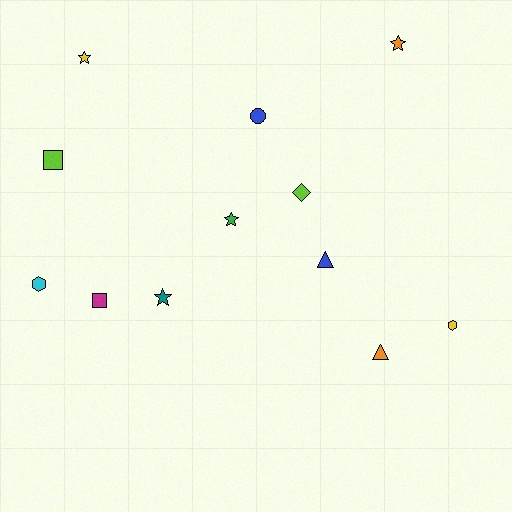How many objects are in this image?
There are 12 objects.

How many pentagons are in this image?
There are no pentagons.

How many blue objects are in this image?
There are 2 blue objects.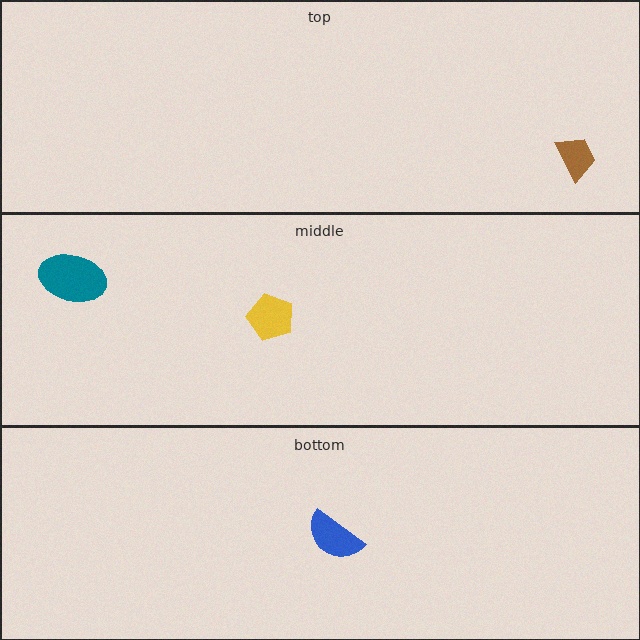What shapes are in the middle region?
The yellow pentagon, the teal ellipse.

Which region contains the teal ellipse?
The middle region.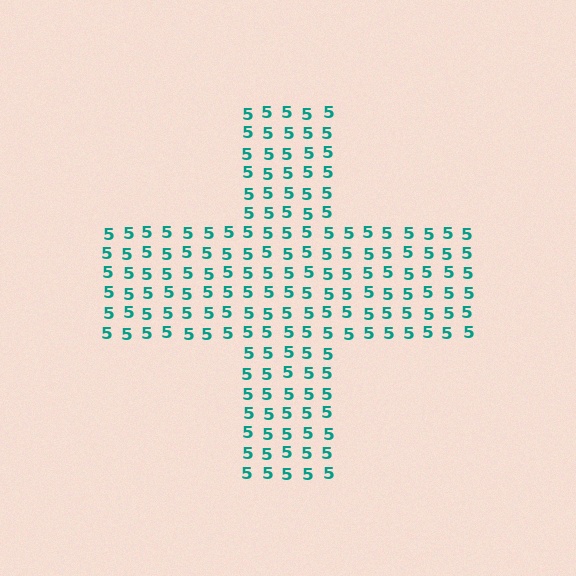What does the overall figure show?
The overall figure shows a cross.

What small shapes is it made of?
It is made of small digit 5's.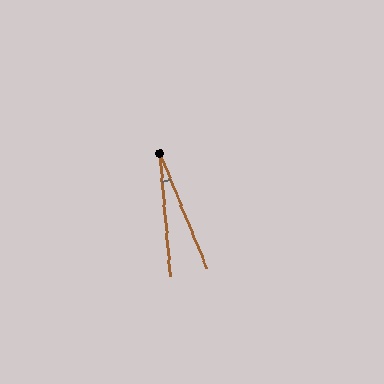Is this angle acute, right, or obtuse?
It is acute.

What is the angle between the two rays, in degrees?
Approximately 17 degrees.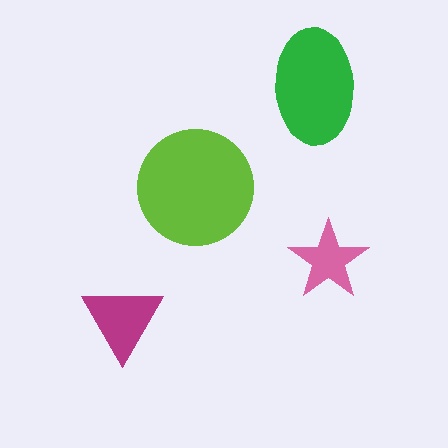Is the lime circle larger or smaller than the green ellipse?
Larger.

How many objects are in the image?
There are 4 objects in the image.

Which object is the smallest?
The pink star.